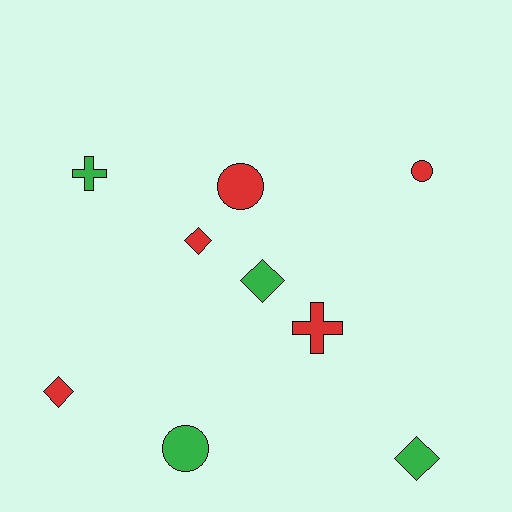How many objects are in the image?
There are 9 objects.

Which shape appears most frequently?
Diamond, with 4 objects.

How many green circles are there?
There is 1 green circle.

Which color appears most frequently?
Red, with 5 objects.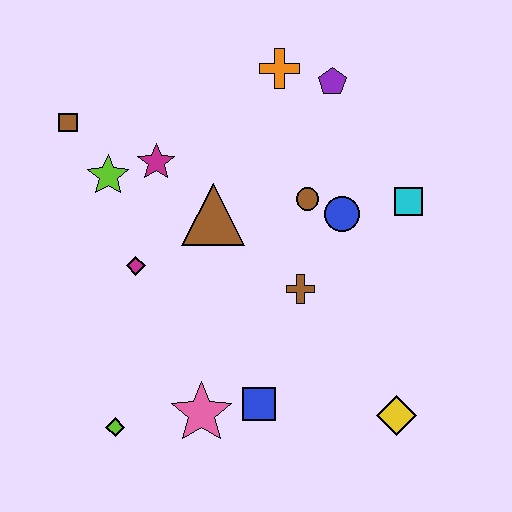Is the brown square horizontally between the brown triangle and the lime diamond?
No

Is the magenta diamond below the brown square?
Yes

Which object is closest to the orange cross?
The purple pentagon is closest to the orange cross.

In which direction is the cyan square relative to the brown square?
The cyan square is to the right of the brown square.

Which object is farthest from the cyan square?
The lime diamond is farthest from the cyan square.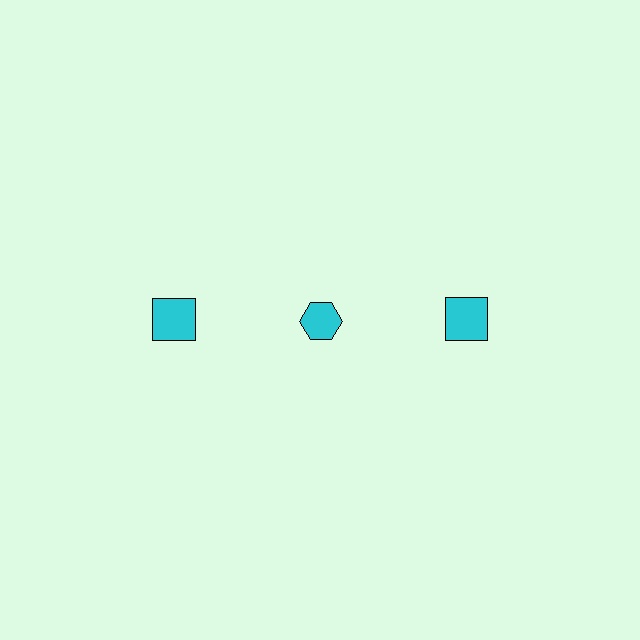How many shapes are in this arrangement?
There are 3 shapes arranged in a grid pattern.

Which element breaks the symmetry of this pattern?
The cyan hexagon in the top row, second from left column breaks the symmetry. All other shapes are cyan squares.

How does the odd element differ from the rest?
It has a different shape: hexagon instead of square.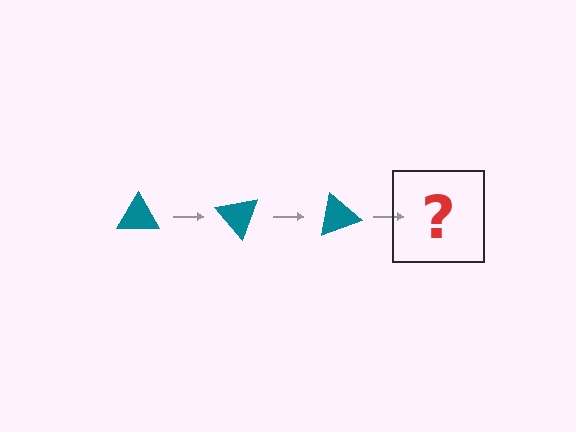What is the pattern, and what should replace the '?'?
The pattern is that the triangle rotates 50 degrees each step. The '?' should be a teal triangle rotated 150 degrees.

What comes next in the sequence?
The next element should be a teal triangle rotated 150 degrees.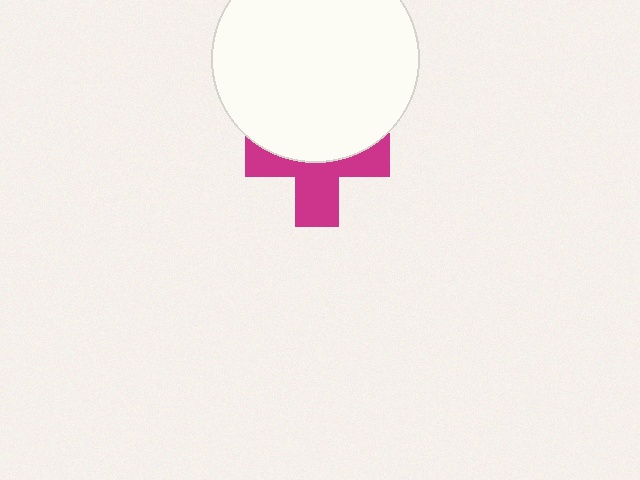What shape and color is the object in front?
The object in front is a white circle.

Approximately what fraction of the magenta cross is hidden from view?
Roughly 49% of the magenta cross is hidden behind the white circle.